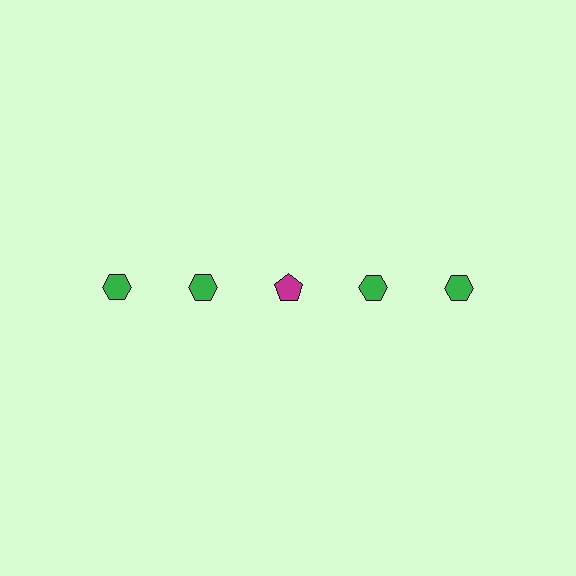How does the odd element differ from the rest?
It differs in both color (magenta instead of green) and shape (pentagon instead of hexagon).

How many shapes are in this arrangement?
There are 5 shapes arranged in a grid pattern.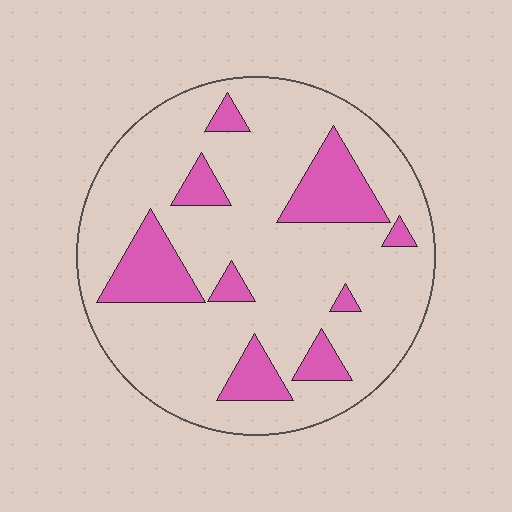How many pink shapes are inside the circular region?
9.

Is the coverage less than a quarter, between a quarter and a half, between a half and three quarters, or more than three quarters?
Less than a quarter.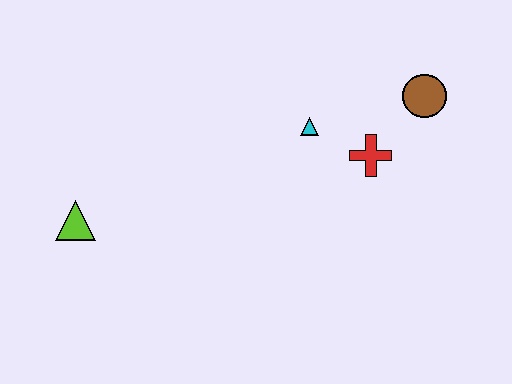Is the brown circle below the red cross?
No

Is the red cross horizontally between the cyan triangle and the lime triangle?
No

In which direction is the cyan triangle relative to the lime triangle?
The cyan triangle is to the right of the lime triangle.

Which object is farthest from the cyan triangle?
The lime triangle is farthest from the cyan triangle.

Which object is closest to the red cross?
The cyan triangle is closest to the red cross.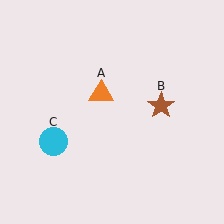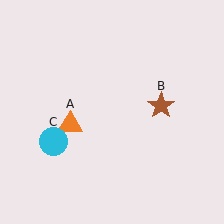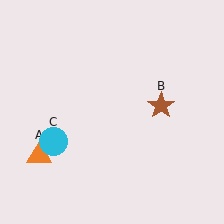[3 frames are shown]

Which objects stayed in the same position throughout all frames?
Brown star (object B) and cyan circle (object C) remained stationary.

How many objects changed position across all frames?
1 object changed position: orange triangle (object A).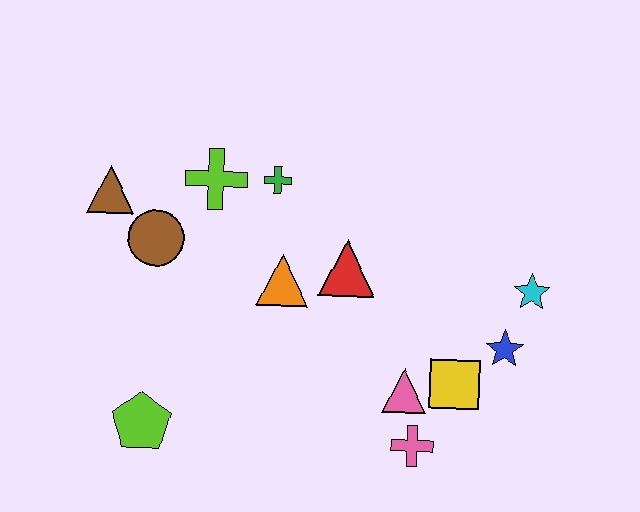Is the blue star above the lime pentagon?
Yes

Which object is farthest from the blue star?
The brown triangle is farthest from the blue star.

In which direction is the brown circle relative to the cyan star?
The brown circle is to the left of the cyan star.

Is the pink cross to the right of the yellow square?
No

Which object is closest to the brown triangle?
The brown circle is closest to the brown triangle.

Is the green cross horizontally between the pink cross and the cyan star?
No